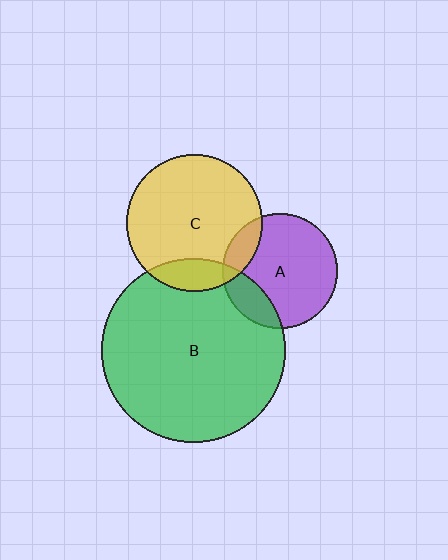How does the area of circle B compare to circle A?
Approximately 2.6 times.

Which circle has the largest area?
Circle B (green).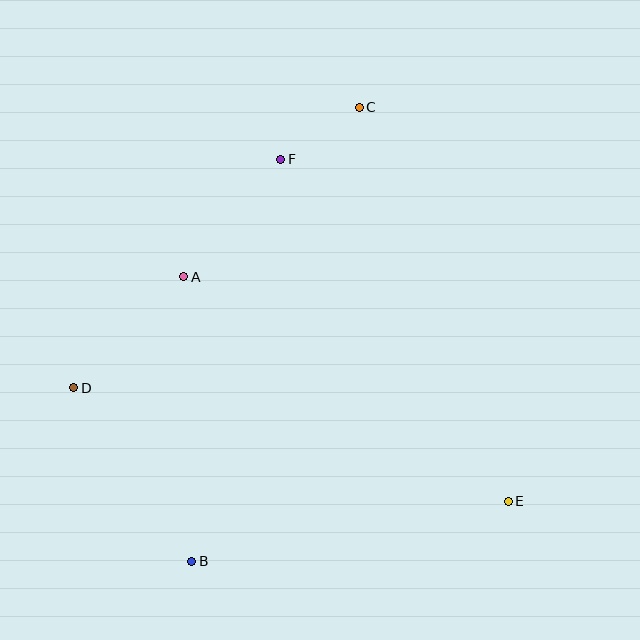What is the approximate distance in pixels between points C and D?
The distance between C and D is approximately 400 pixels.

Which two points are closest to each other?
Points C and F are closest to each other.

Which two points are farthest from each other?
Points B and C are farthest from each other.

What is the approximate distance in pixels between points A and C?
The distance between A and C is approximately 244 pixels.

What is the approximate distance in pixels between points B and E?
The distance between B and E is approximately 322 pixels.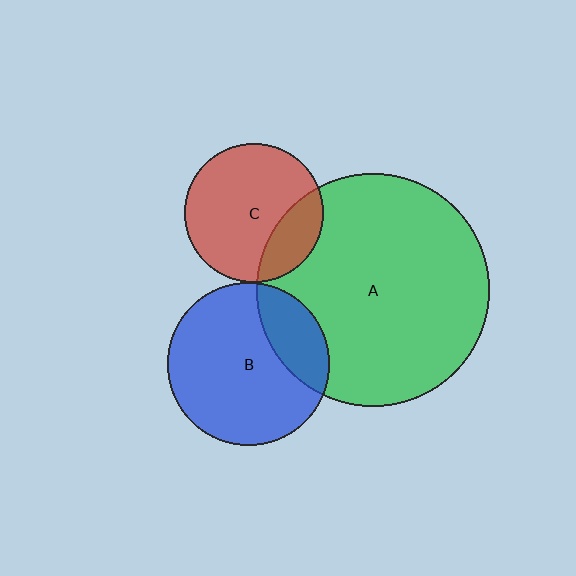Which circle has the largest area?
Circle A (green).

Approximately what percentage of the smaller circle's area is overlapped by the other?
Approximately 25%.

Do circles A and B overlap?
Yes.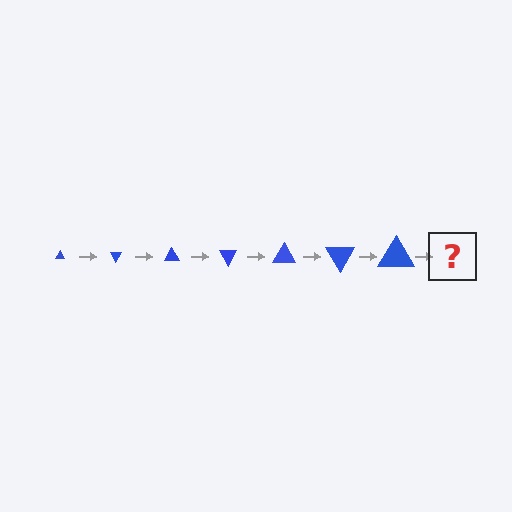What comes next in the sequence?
The next element should be a triangle, larger than the previous one and rotated 420 degrees from the start.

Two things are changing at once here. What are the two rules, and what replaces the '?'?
The two rules are that the triangle grows larger each step and it rotates 60 degrees each step. The '?' should be a triangle, larger than the previous one and rotated 420 degrees from the start.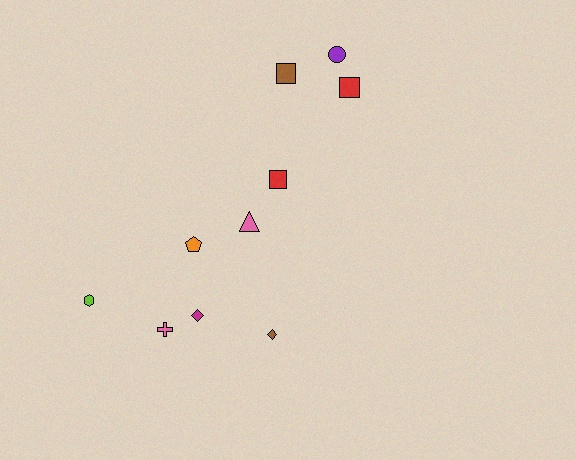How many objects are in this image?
There are 10 objects.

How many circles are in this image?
There is 1 circle.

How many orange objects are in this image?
There is 1 orange object.